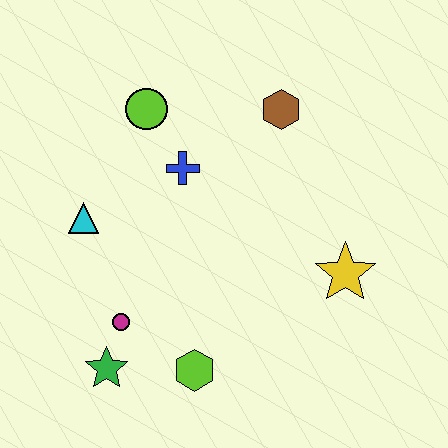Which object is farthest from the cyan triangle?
The yellow star is farthest from the cyan triangle.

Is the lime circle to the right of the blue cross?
No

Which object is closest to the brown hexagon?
The blue cross is closest to the brown hexagon.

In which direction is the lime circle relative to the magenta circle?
The lime circle is above the magenta circle.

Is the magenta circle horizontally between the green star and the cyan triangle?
No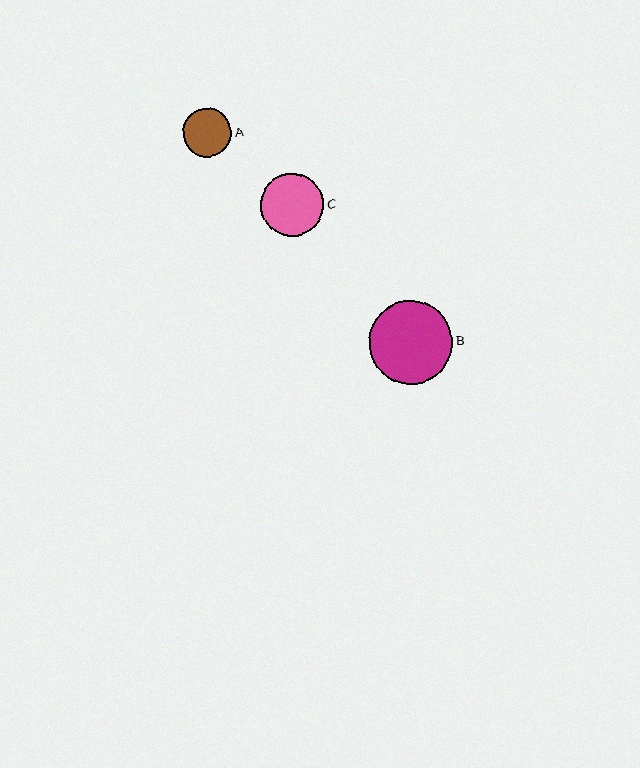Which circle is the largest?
Circle B is the largest with a size of approximately 84 pixels.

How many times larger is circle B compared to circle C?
Circle B is approximately 1.3 times the size of circle C.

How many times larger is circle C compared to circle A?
Circle C is approximately 1.3 times the size of circle A.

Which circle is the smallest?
Circle A is the smallest with a size of approximately 48 pixels.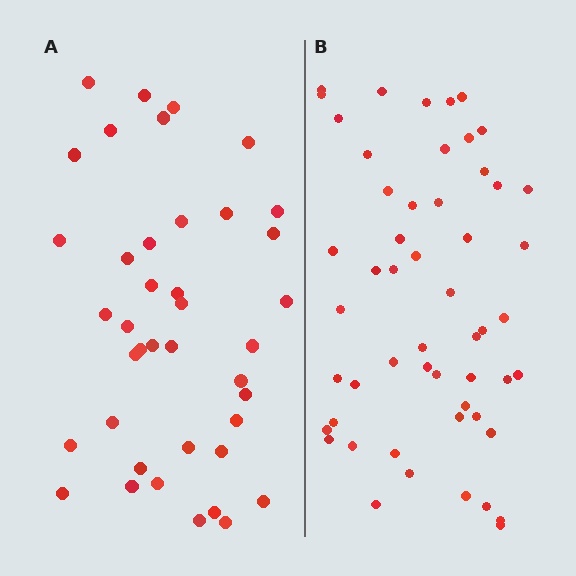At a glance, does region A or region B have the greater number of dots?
Region B (the right region) has more dots.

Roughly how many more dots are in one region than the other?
Region B has approximately 15 more dots than region A.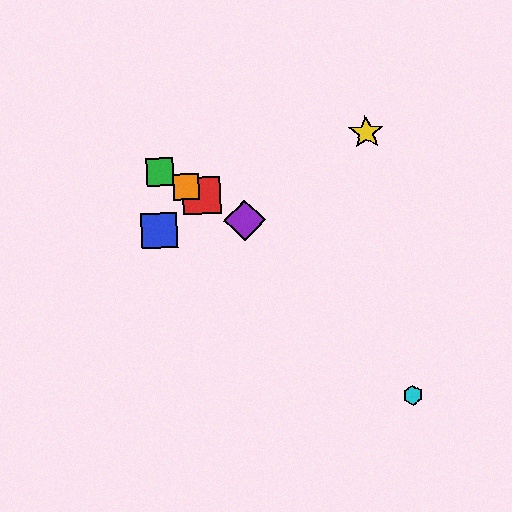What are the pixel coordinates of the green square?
The green square is at (160, 172).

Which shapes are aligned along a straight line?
The red square, the green square, the purple diamond, the orange square are aligned along a straight line.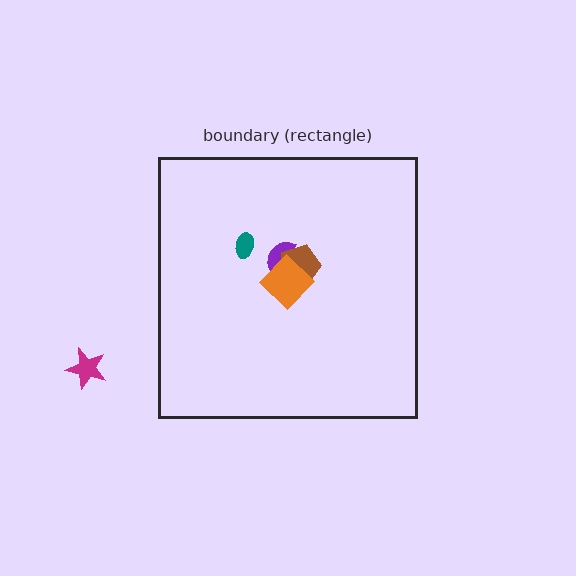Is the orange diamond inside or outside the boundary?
Inside.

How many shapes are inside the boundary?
4 inside, 1 outside.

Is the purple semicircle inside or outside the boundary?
Inside.